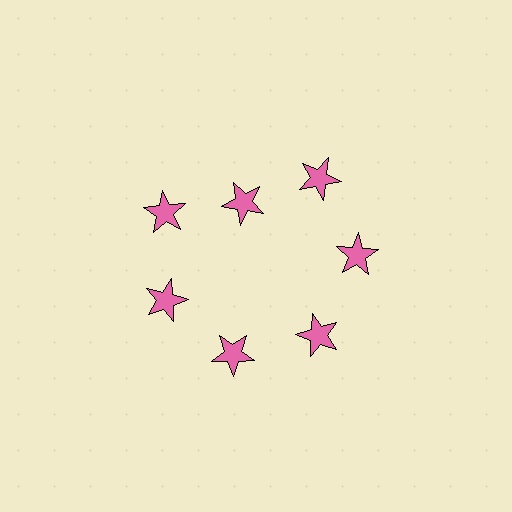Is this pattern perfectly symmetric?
No. The 7 pink stars are arranged in a ring, but one element near the 12 o'clock position is pulled inward toward the center, breaking the 7-fold rotational symmetry.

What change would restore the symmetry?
The symmetry would be restored by moving it outward, back onto the ring so that all 7 stars sit at equal angles and equal distance from the center.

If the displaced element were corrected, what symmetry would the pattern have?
It would have 7-fold rotational symmetry — the pattern would map onto itself every 51 degrees.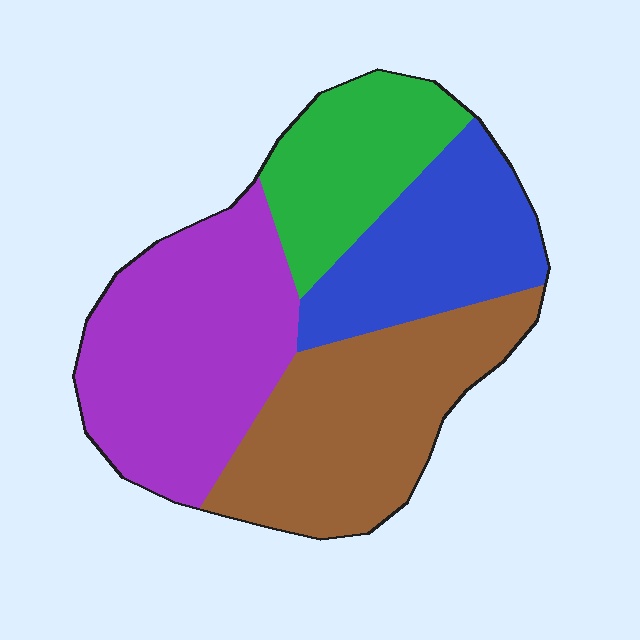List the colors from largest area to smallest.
From largest to smallest: purple, brown, blue, green.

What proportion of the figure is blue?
Blue takes up about one fifth (1/5) of the figure.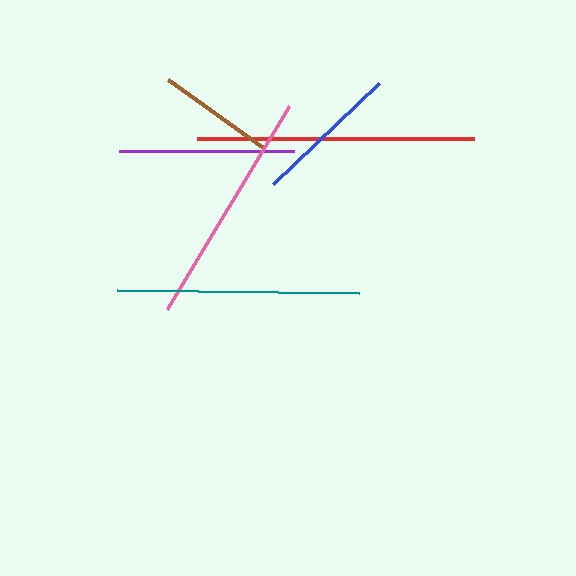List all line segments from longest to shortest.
From longest to shortest: red, teal, pink, purple, blue, brown.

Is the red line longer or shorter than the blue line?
The red line is longer than the blue line.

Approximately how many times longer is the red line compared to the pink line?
The red line is approximately 1.2 times the length of the pink line.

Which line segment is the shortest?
The brown line is the shortest at approximately 117 pixels.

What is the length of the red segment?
The red segment is approximately 277 pixels long.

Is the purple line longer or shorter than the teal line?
The teal line is longer than the purple line.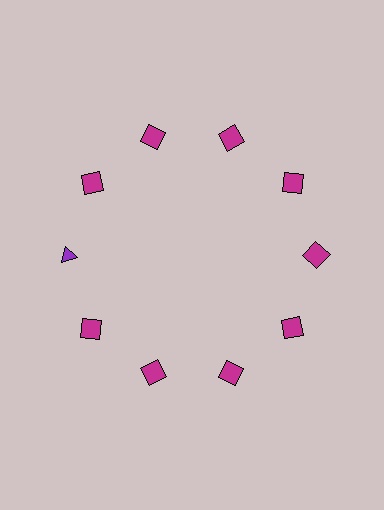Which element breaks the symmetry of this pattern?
The purple triangle at roughly the 9 o'clock position breaks the symmetry. All other shapes are magenta squares.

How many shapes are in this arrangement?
There are 10 shapes arranged in a ring pattern.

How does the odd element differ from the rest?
It differs in both color (purple instead of magenta) and shape (triangle instead of square).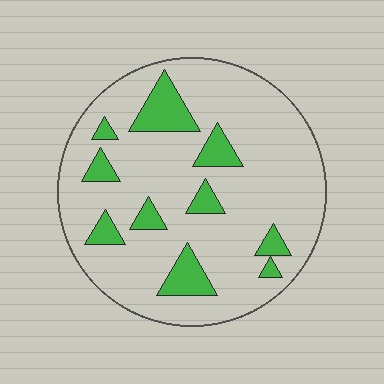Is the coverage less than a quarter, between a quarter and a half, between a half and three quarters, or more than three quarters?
Less than a quarter.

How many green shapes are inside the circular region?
10.